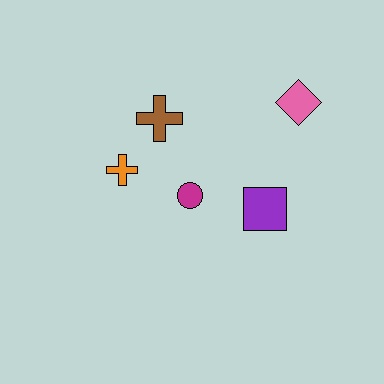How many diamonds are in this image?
There is 1 diamond.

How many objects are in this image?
There are 5 objects.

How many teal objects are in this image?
There are no teal objects.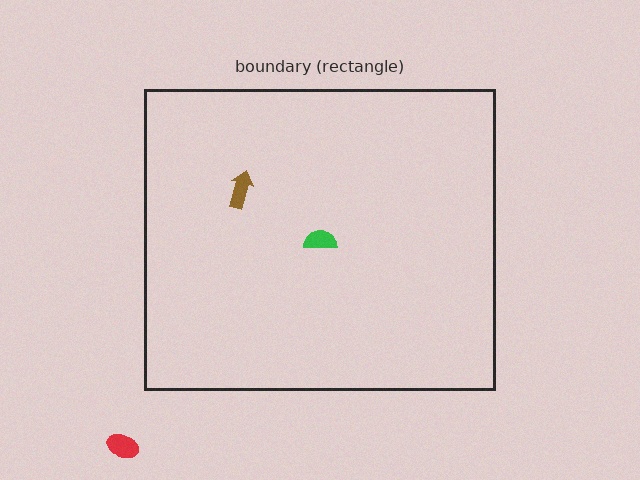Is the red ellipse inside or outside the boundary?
Outside.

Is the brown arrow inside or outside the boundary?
Inside.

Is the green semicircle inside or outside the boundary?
Inside.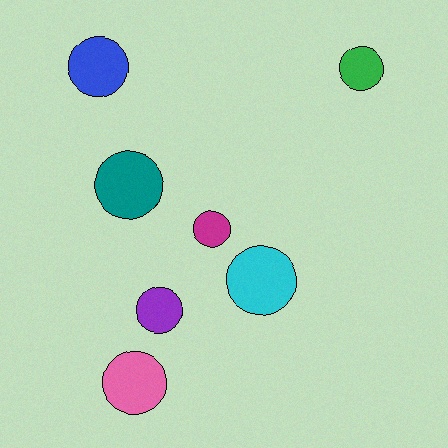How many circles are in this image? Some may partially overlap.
There are 7 circles.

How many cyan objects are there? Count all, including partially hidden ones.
There is 1 cyan object.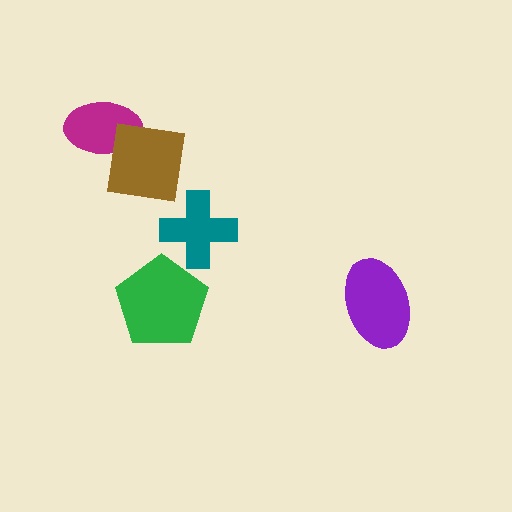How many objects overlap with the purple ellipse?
0 objects overlap with the purple ellipse.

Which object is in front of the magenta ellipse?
The brown square is in front of the magenta ellipse.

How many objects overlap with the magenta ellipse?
1 object overlaps with the magenta ellipse.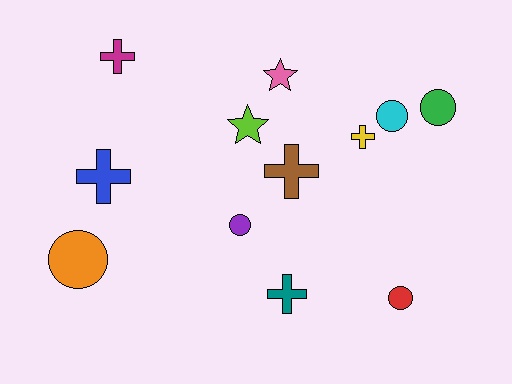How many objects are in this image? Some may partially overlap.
There are 12 objects.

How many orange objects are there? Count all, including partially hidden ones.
There is 1 orange object.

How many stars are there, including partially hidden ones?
There are 2 stars.